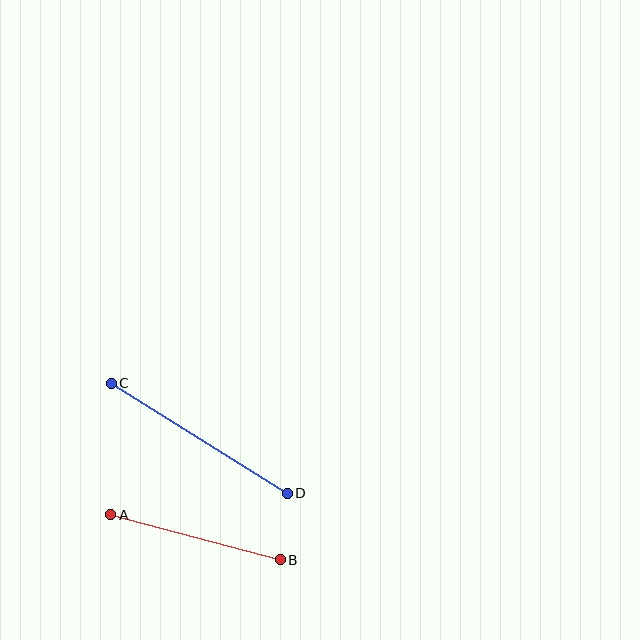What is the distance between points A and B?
The distance is approximately 175 pixels.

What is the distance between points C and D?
The distance is approximately 208 pixels.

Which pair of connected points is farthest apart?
Points C and D are farthest apart.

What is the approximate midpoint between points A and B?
The midpoint is at approximately (195, 537) pixels.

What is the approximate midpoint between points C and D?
The midpoint is at approximately (199, 438) pixels.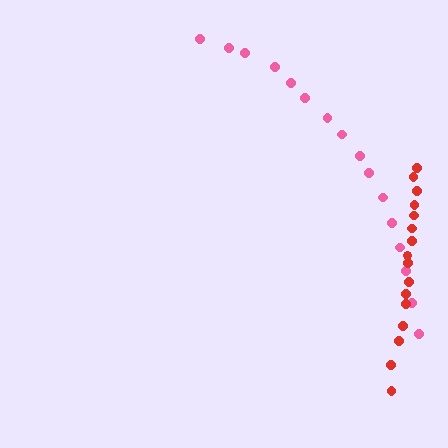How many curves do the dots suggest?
There are 2 distinct paths.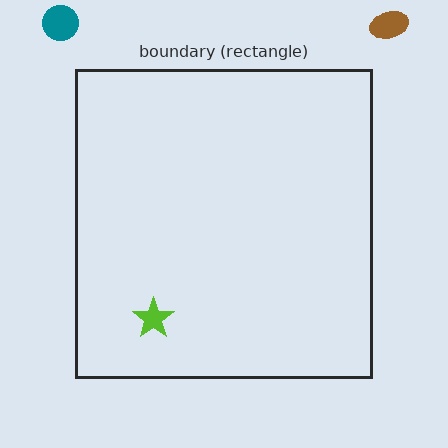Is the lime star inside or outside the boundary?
Inside.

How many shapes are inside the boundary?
1 inside, 2 outside.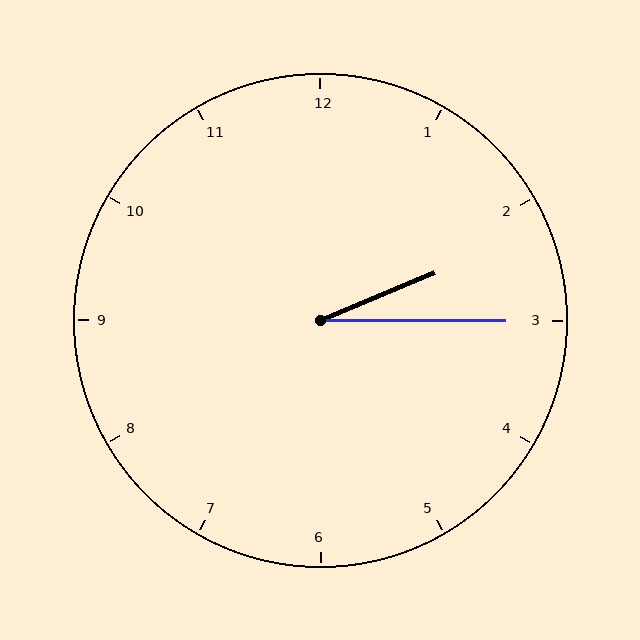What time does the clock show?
2:15.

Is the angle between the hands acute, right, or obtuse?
It is acute.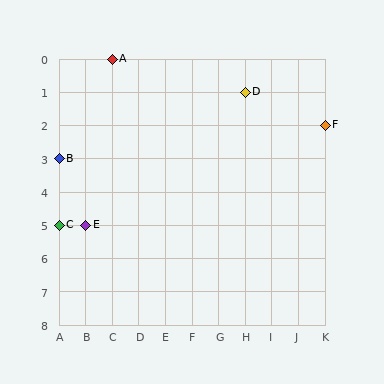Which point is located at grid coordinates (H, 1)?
Point D is at (H, 1).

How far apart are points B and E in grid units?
Points B and E are 1 column and 2 rows apart (about 2.2 grid units diagonally).